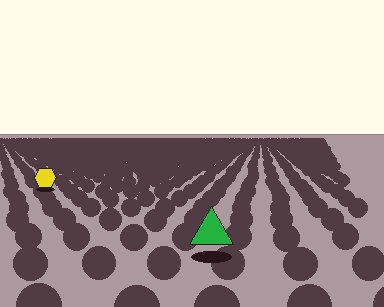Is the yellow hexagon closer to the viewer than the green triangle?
No. The green triangle is closer — you can tell from the texture gradient: the ground texture is coarser near it.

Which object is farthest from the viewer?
The yellow hexagon is farthest from the viewer. It appears smaller and the ground texture around it is denser.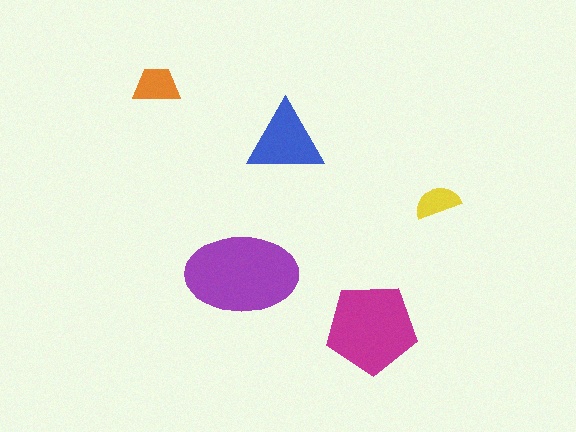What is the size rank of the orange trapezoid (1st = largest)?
4th.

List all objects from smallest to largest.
The yellow semicircle, the orange trapezoid, the blue triangle, the magenta pentagon, the purple ellipse.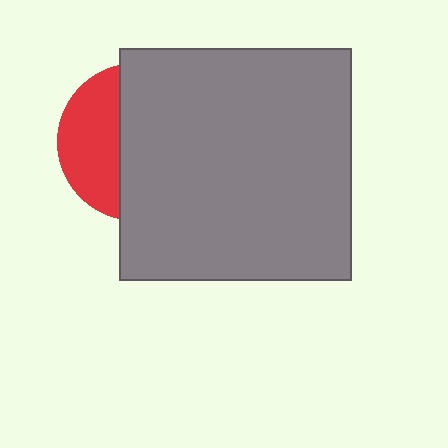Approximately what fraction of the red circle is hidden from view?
Roughly 64% of the red circle is hidden behind the gray square.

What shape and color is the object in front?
The object in front is a gray square.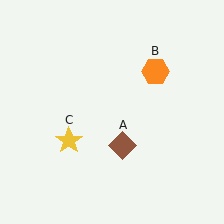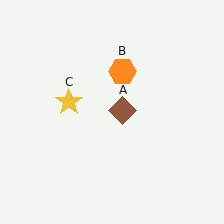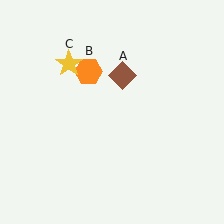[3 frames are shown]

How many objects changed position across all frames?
3 objects changed position: brown diamond (object A), orange hexagon (object B), yellow star (object C).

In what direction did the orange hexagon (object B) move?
The orange hexagon (object B) moved left.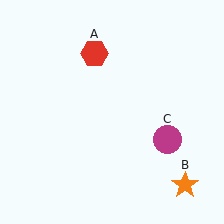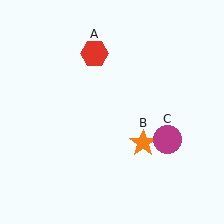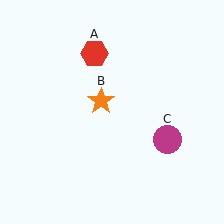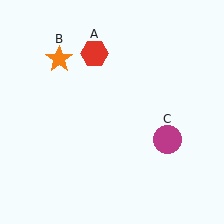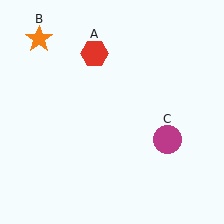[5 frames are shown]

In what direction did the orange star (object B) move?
The orange star (object B) moved up and to the left.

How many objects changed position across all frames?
1 object changed position: orange star (object B).